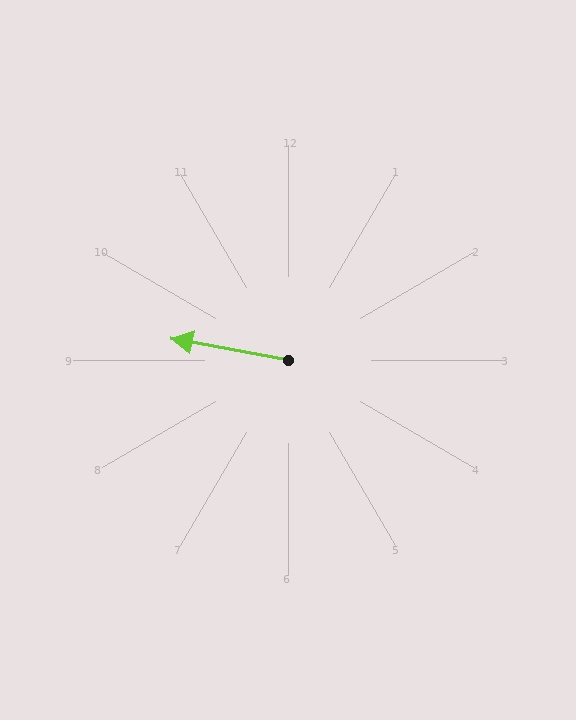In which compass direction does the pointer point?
West.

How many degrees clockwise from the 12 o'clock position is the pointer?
Approximately 280 degrees.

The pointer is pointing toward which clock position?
Roughly 9 o'clock.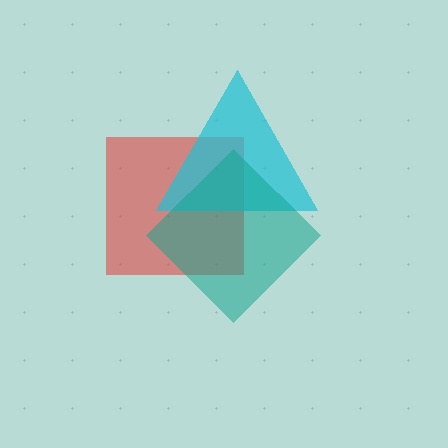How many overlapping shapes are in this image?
There are 3 overlapping shapes in the image.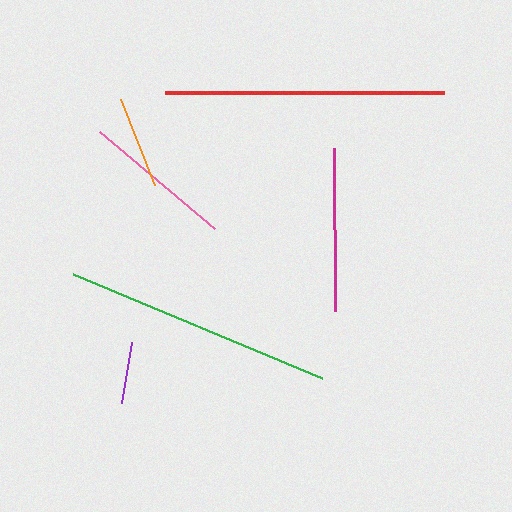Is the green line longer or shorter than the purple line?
The green line is longer than the purple line.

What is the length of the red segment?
The red segment is approximately 278 pixels long.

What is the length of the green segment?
The green segment is approximately 271 pixels long.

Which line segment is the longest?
The red line is the longest at approximately 278 pixels.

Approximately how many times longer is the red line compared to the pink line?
The red line is approximately 1.8 times the length of the pink line.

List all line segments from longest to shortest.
From longest to shortest: red, green, magenta, pink, orange, purple.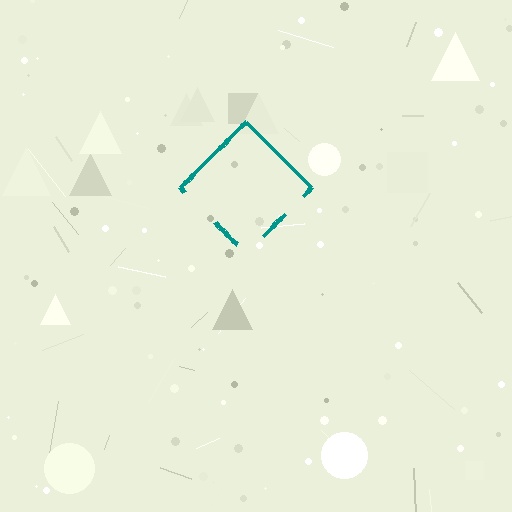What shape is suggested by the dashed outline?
The dashed outline suggests a diamond.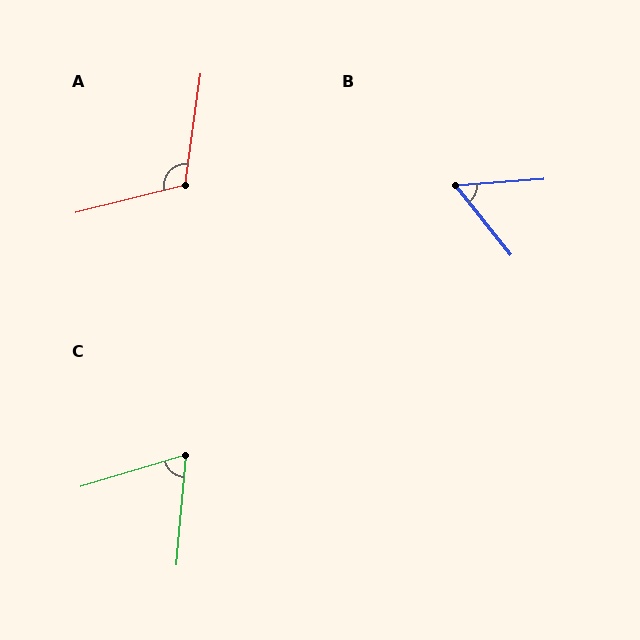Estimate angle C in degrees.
Approximately 68 degrees.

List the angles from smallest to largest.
B (56°), C (68°), A (112°).